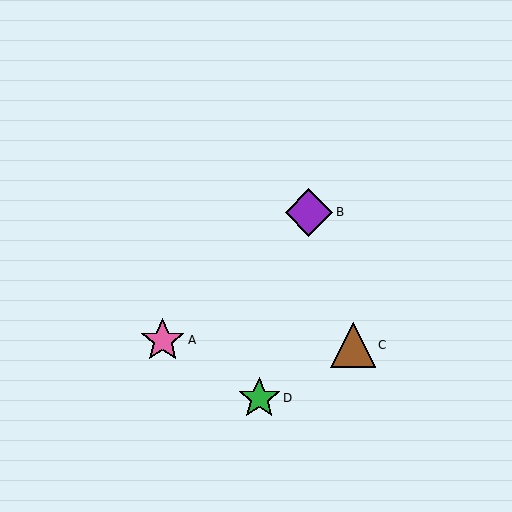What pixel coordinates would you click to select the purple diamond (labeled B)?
Click at (309, 212) to select the purple diamond B.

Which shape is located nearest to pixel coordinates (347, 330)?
The brown triangle (labeled C) at (353, 345) is nearest to that location.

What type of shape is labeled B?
Shape B is a purple diamond.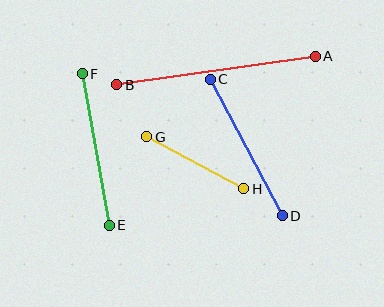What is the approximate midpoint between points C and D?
The midpoint is at approximately (246, 147) pixels.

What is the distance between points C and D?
The distance is approximately 154 pixels.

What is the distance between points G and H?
The distance is approximately 110 pixels.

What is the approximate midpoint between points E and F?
The midpoint is at approximately (96, 149) pixels.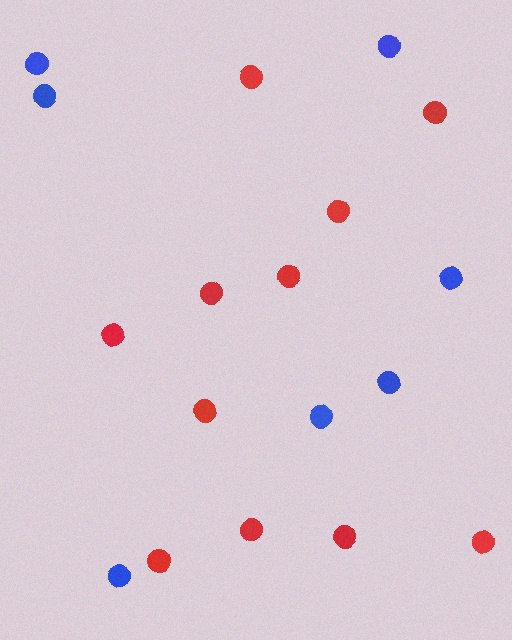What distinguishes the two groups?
There are 2 groups: one group of blue circles (7) and one group of red circles (11).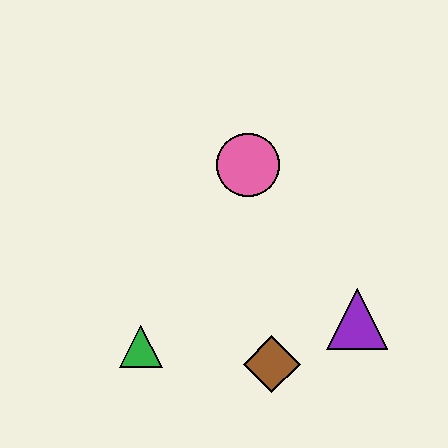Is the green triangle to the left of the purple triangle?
Yes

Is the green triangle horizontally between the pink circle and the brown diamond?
No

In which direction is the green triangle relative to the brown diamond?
The green triangle is to the left of the brown diamond.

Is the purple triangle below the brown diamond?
No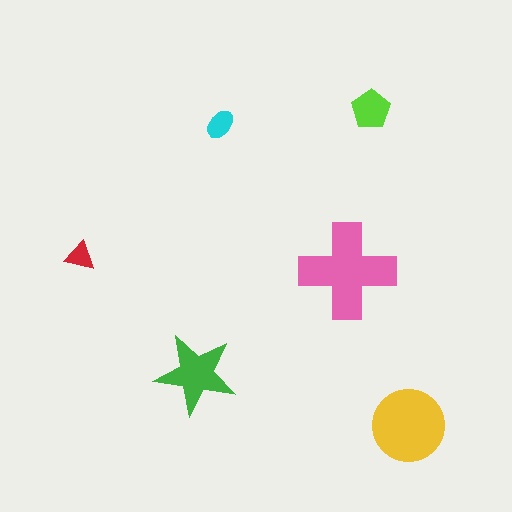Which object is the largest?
The pink cross.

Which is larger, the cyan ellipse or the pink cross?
The pink cross.